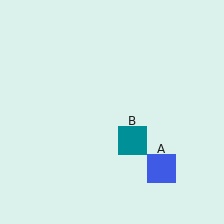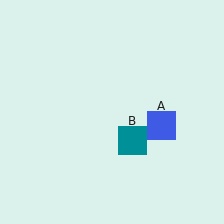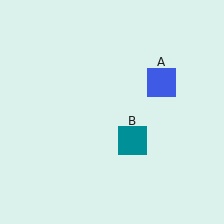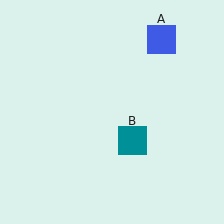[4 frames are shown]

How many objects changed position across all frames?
1 object changed position: blue square (object A).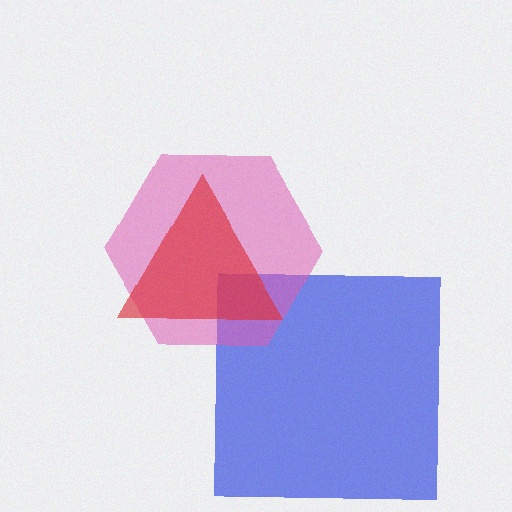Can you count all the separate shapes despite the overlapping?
Yes, there are 3 separate shapes.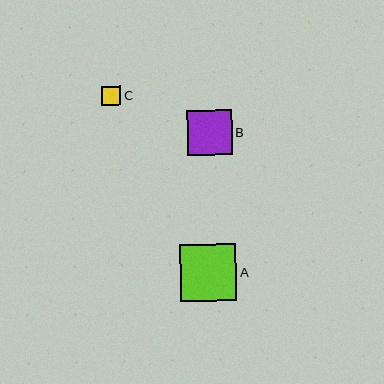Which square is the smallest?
Square C is the smallest with a size of approximately 19 pixels.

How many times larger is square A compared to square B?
Square A is approximately 1.3 times the size of square B.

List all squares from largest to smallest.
From largest to smallest: A, B, C.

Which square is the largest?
Square A is the largest with a size of approximately 57 pixels.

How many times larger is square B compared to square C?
Square B is approximately 2.3 times the size of square C.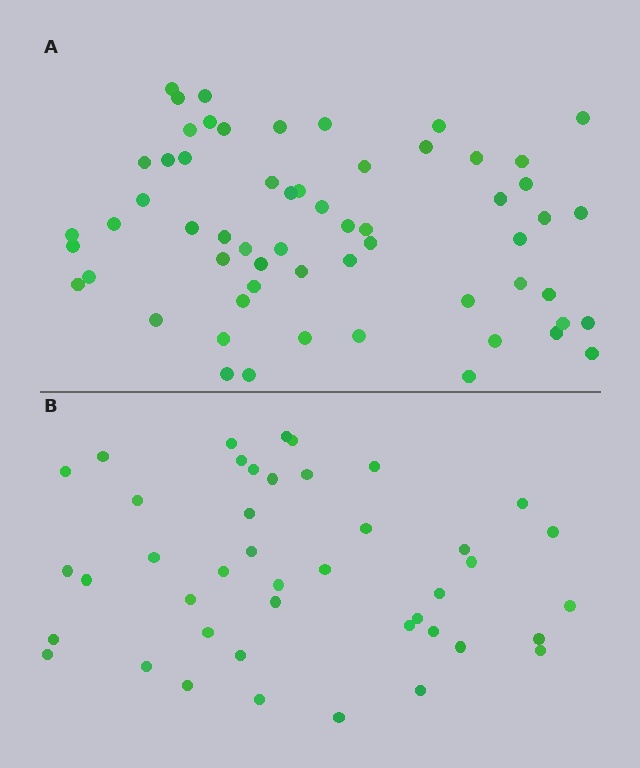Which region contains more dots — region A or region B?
Region A (the top region) has more dots.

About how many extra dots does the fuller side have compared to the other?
Region A has approximately 15 more dots than region B.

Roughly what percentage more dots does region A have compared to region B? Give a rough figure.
About 40% more.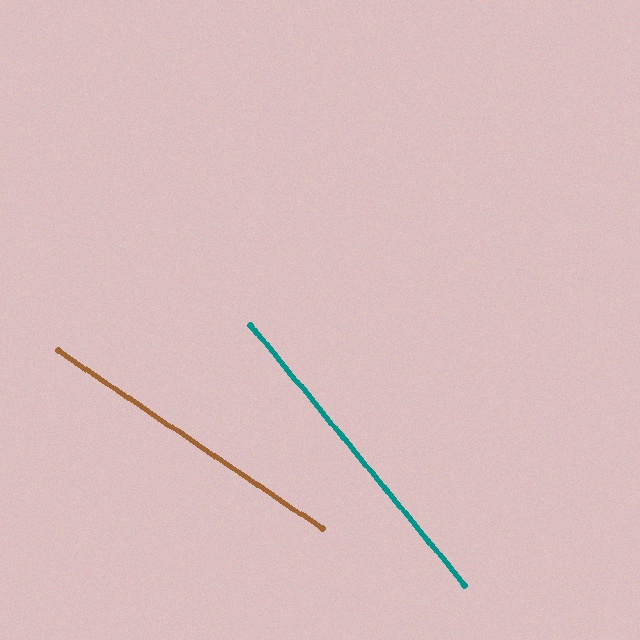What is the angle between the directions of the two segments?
Approximately 17 degrees.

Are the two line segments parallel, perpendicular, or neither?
Neither parallel nor perpendicular — they differ by about 17°.